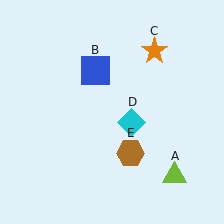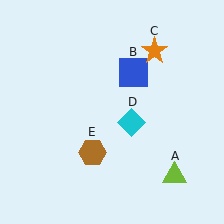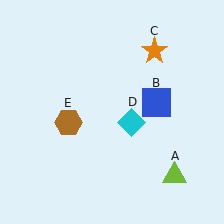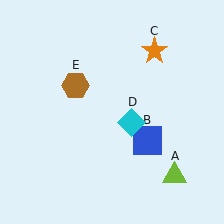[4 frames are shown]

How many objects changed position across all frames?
2 objects changed position: blue square (object B), brown hexagon (object E).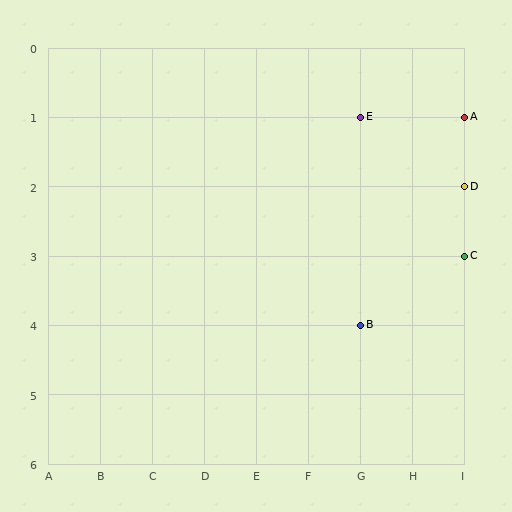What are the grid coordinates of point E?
Point E is at grid coordinates (G, 1).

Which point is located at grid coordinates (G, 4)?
Point B is at (G, 4).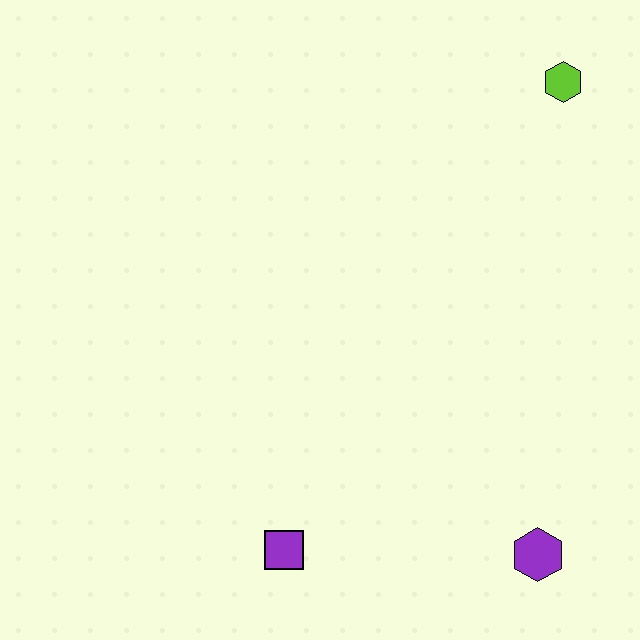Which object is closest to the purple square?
The purple hexagon is closest to the purple square.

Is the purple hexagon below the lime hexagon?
Yes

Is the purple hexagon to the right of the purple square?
Yes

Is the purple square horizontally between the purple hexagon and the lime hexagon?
No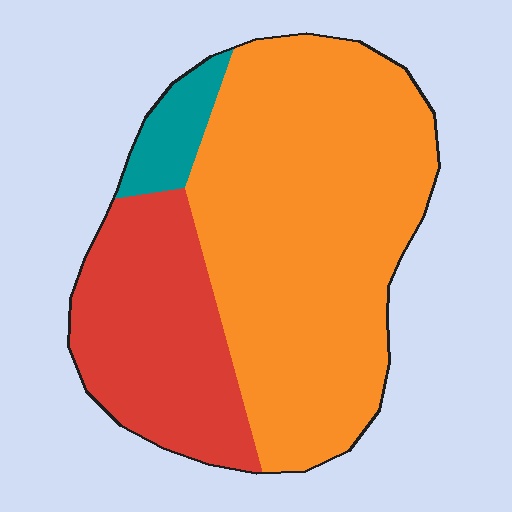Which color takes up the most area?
Orange, at roughly 65%.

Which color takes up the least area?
Teal, at roughly 5%.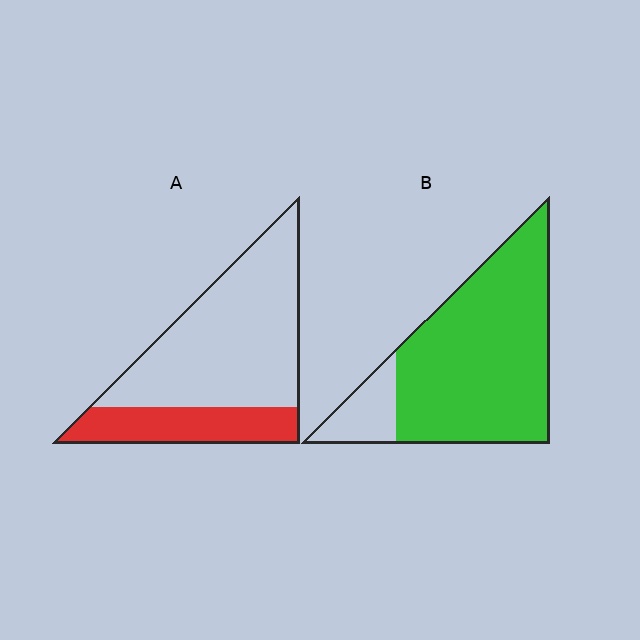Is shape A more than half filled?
No.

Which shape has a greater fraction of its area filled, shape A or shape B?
Shape B.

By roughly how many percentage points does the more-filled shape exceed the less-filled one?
By roughly 60 percentage points (B over A).